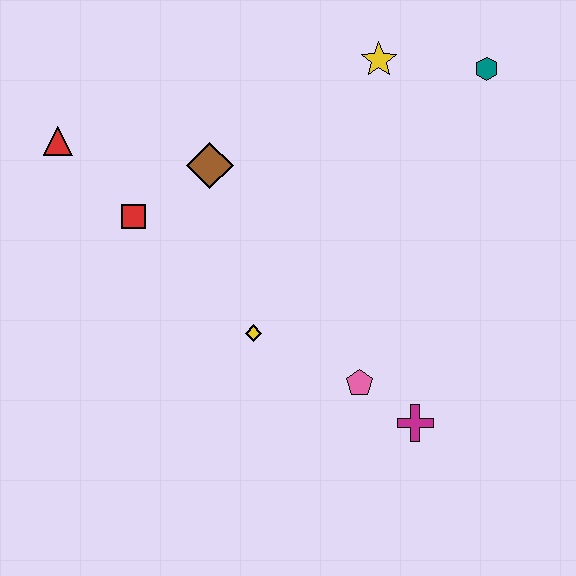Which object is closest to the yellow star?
The teal hexagon is closest to the yellow star.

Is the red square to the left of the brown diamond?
Yes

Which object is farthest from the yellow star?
The magenta cross is farthest from the yellow star.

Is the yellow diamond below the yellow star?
Yes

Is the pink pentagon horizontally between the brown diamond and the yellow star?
Yes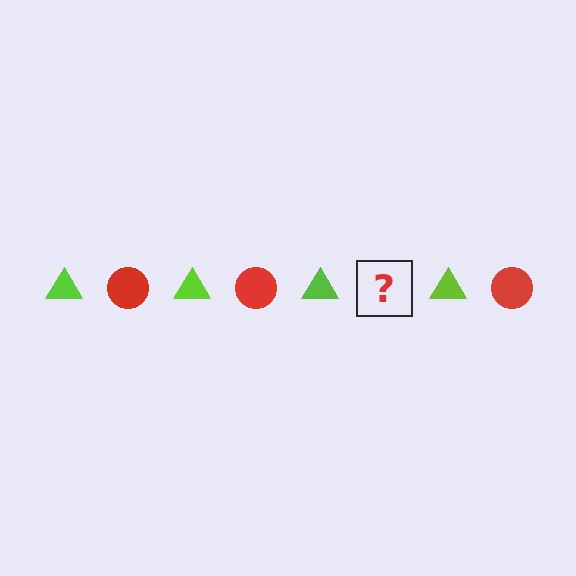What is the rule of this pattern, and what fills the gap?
The rule is that the pattern alternates between lime triangle and red circle. The gap should be filled with a red circle.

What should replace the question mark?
The question mark should be replaced with a red circle.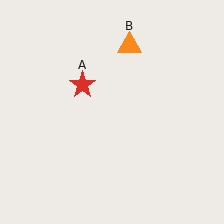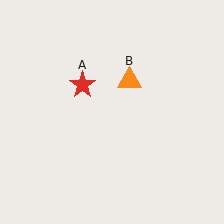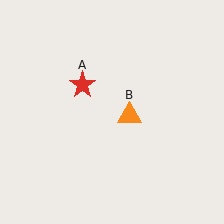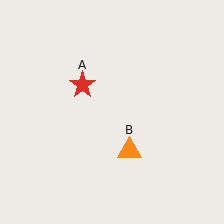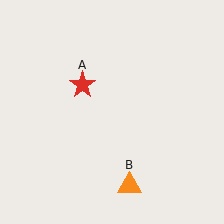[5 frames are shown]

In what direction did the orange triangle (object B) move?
The orange triangle (object B) moved down.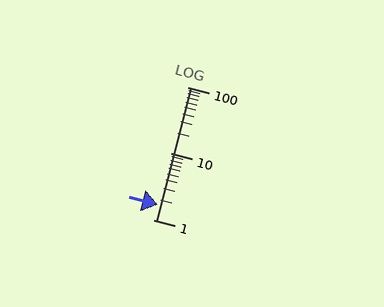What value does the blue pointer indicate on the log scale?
The pointer indicates approximately 1.7.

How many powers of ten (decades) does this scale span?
The scale spans 2 decades, from 1 to 100.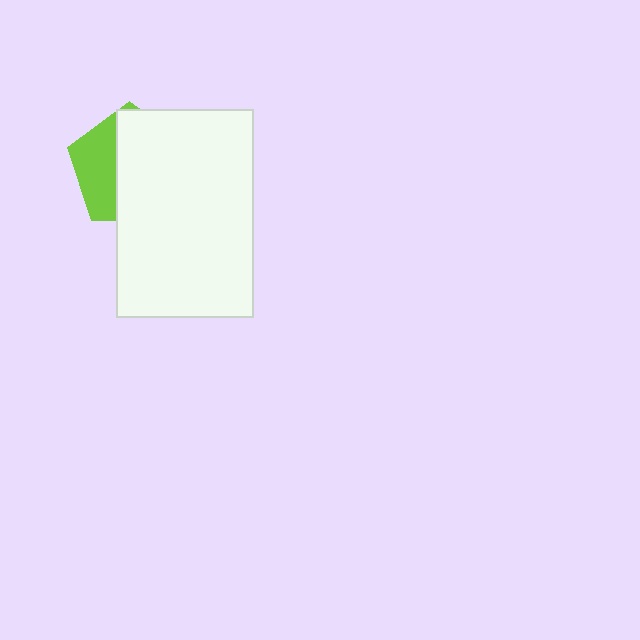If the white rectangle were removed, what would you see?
You would see the complete lime pentagon.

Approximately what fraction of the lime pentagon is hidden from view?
Roughly 65% of the lime pentagon is hidden behind the white rectangle.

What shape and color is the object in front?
The object in front is a white rectangle.